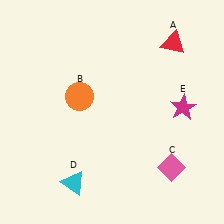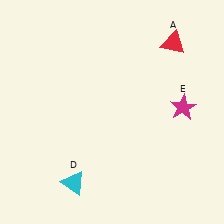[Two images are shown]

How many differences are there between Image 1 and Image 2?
There are 2 differences between the two images.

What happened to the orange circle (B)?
The orange circle (B) was removed in Image 2. It was in the top-left area of Image 1.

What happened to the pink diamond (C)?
The pink diamond (C) was removed in Image 2. It was in the bottom-right area of Image 1.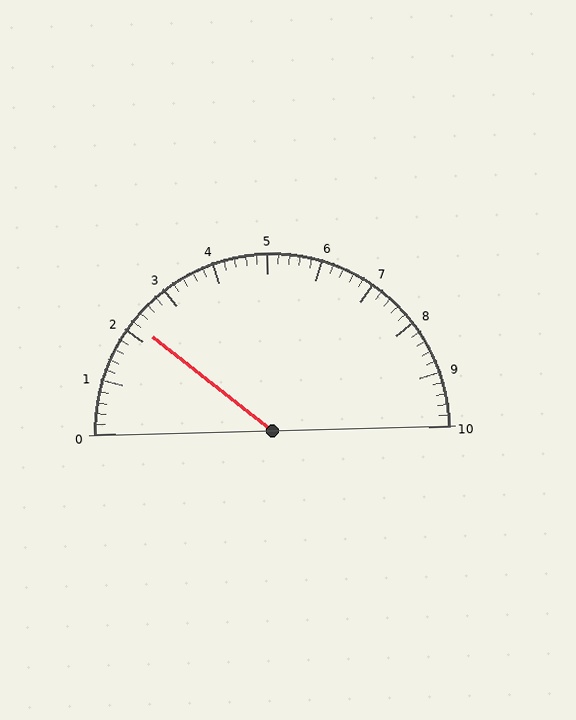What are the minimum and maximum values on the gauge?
The gauge ranges from 0 to 10.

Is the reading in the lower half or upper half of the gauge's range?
The reading is in the lower half of the range (0 to 10).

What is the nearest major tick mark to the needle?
The nearest major tick mark is 2.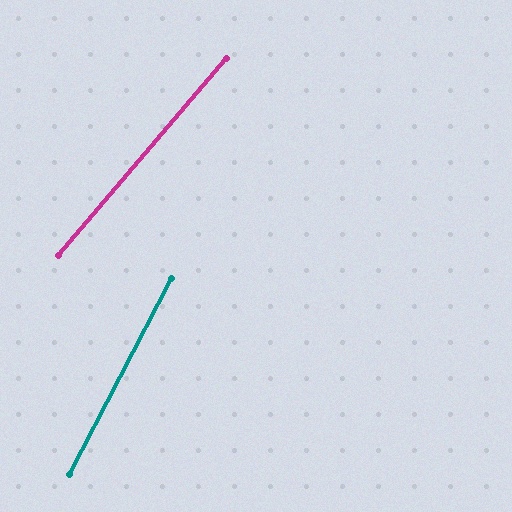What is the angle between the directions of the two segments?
Approximately 13 degrees.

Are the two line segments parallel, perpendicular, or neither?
Neither parallel nor perpendicular — they differ by about 13°.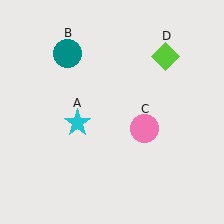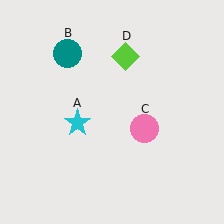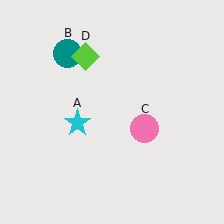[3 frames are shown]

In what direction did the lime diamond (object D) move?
The lime diamond (object D) moved left.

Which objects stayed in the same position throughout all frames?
Cyan star (object A) and teal circle (object B) and pink circle (object C) remained stationary.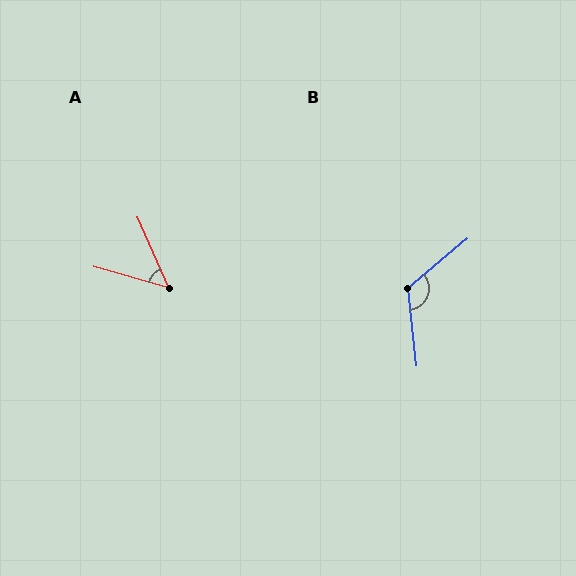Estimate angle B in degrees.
Approximately 124 degrees.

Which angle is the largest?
B, at approximately 124 degrees.